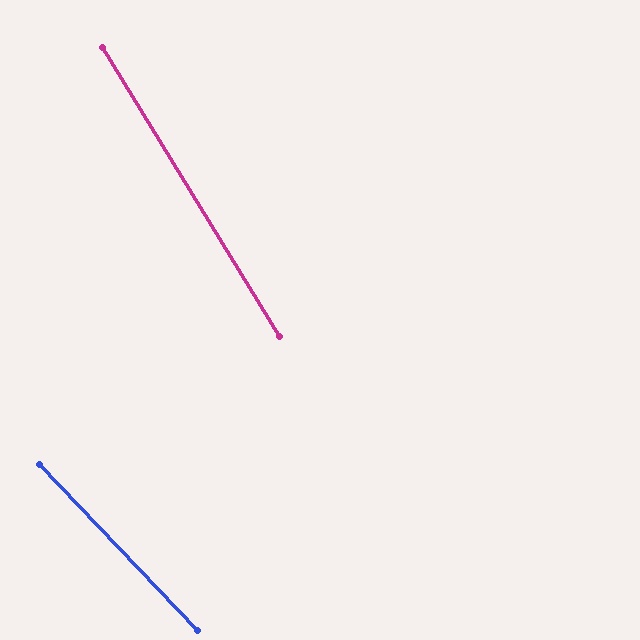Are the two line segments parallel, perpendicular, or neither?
Neither parallel nor perpendicular — they differ by about 12°.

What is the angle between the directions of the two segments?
Approximately 12 degrees.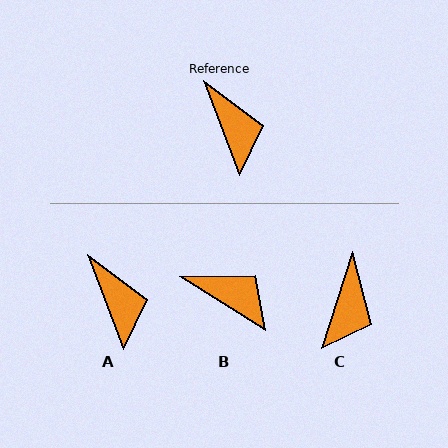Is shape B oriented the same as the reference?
No, it is off by about 37 degrees.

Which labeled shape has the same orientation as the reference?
A.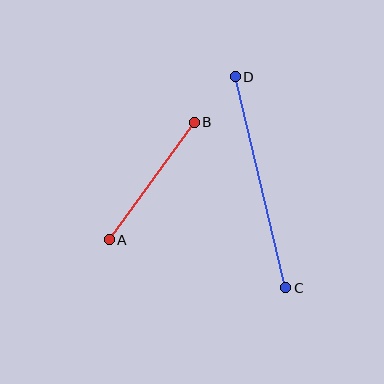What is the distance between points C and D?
The distance is approximately 217 pixels.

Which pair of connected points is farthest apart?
Points C and D are farthest apart.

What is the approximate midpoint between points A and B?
The midpoint is at approximately (152, 181) pixels.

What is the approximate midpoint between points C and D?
The midpoint is at approximately (260, 182) pixels.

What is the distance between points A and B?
The distance is approximately 145 pixels.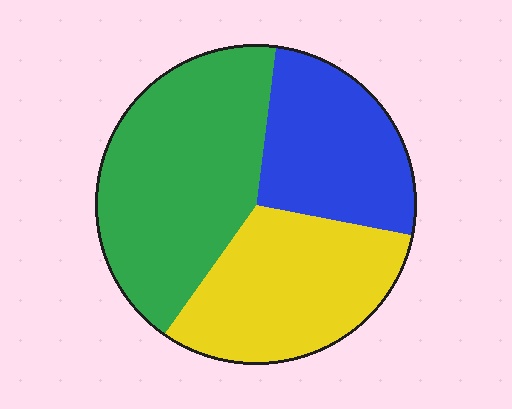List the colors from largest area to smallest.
From largest to smallest: green, yellow, blue.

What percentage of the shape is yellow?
Yellow takes up about one third (1/3) of the shape.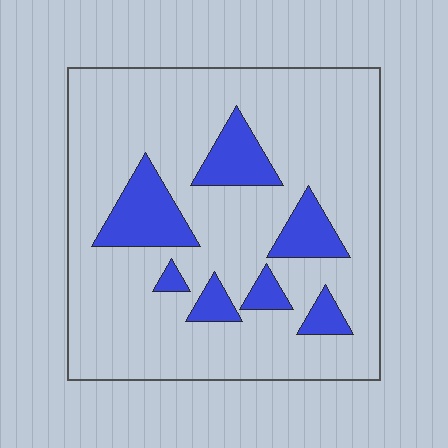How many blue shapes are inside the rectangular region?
7.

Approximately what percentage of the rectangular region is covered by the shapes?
Approximately 15%.